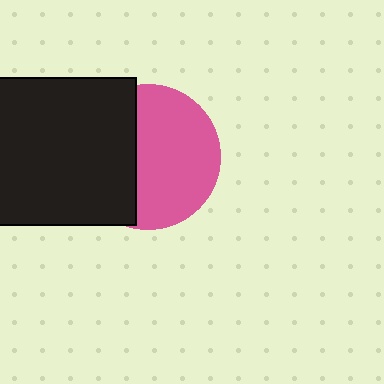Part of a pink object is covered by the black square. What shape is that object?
It is a circle.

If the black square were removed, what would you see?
You would see the complete pink circle.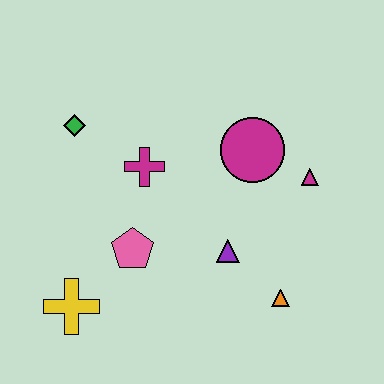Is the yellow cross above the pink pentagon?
No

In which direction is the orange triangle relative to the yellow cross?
The orange triangle is to the right of the yellow cross.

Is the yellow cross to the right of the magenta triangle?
No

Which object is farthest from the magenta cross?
The orange triangle is farthest from the magenta cross.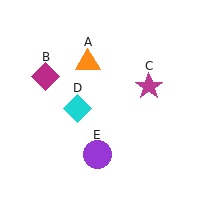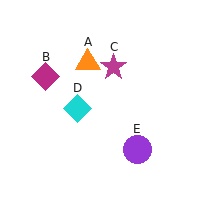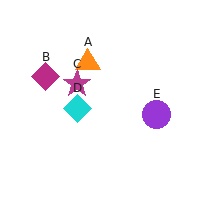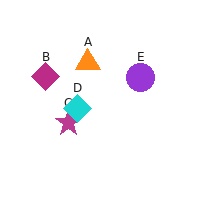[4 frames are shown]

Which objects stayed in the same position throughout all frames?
Orange triangle (object A) and magenta diamond (object B) and cyan diamond (object D) remained stationary.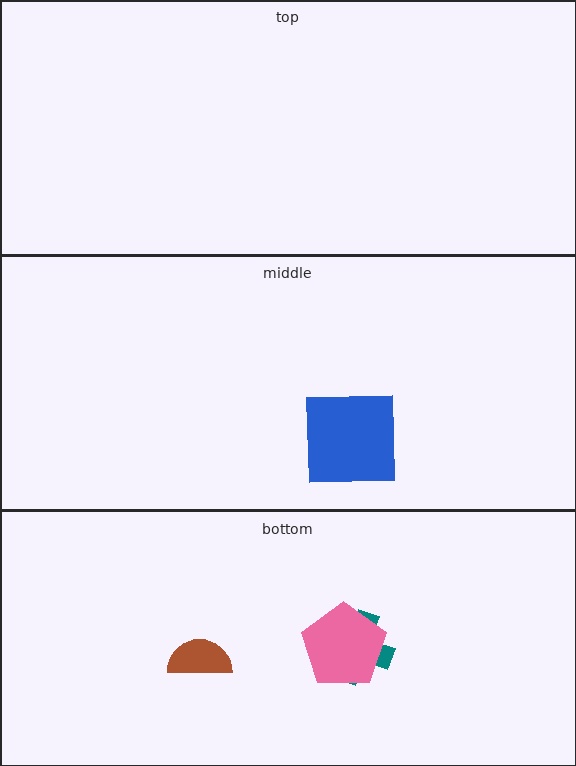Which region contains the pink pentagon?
The bottom region.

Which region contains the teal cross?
The bottom region.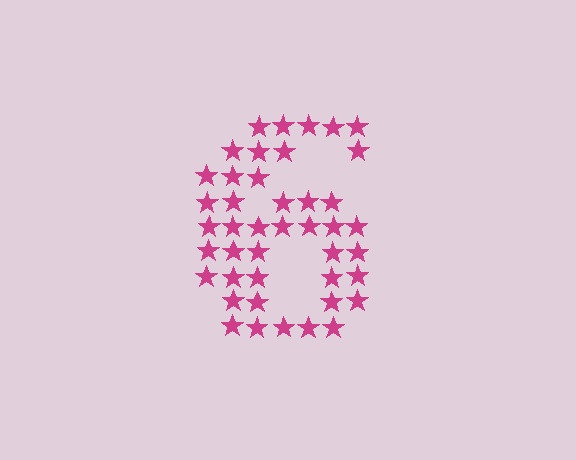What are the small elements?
The small elements are stars.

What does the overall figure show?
The overall figure shows the digit 6.